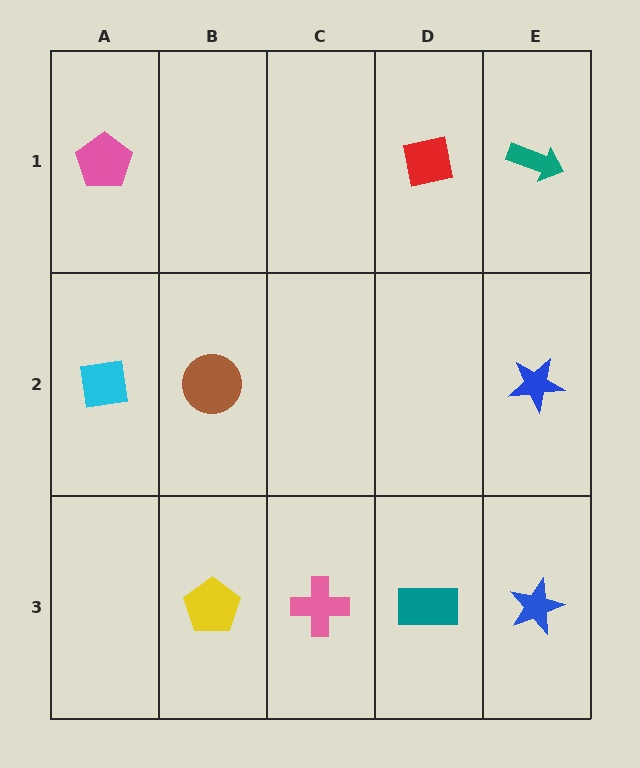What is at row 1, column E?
A teal arrow.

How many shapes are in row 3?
4 shapes.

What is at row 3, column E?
A blue star.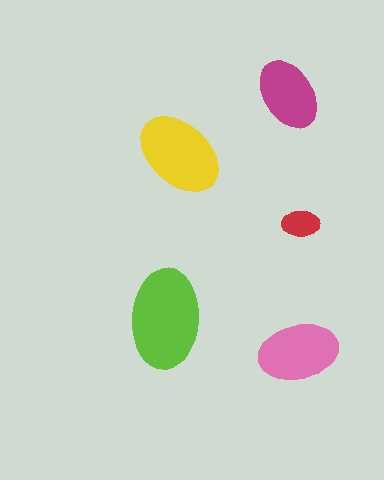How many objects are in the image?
There are 5 objects in the image.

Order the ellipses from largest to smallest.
the lime one, the yellow one, the pink one, the magenta one, the red one.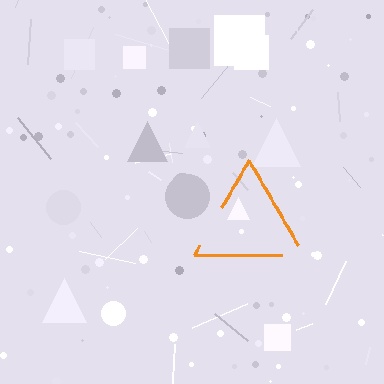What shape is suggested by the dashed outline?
The dashed outline suggests a triangle.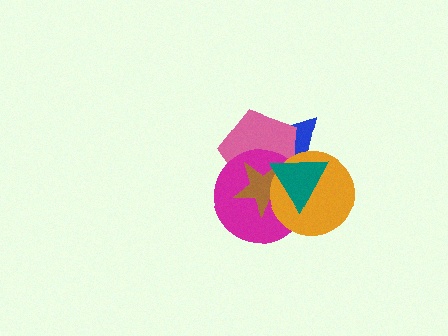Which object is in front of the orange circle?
The teal triangle is in front of the orange circle.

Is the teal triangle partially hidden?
No, no other shape covers it.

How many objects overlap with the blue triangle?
5 objects overlap with the blue triangle.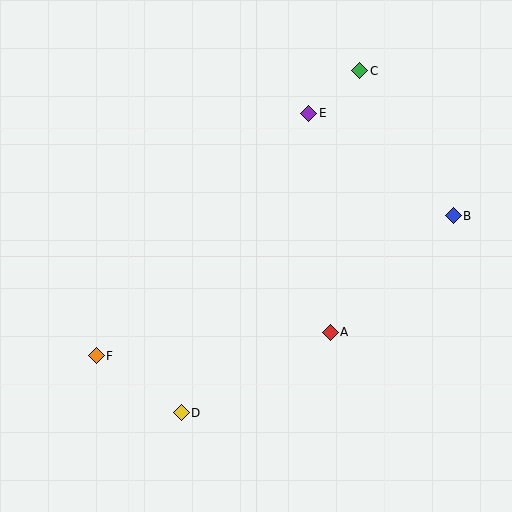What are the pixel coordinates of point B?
Point B is at (453, 216).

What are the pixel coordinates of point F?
Point F is at (96, 356).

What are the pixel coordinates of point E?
Point E is at (309, 113).